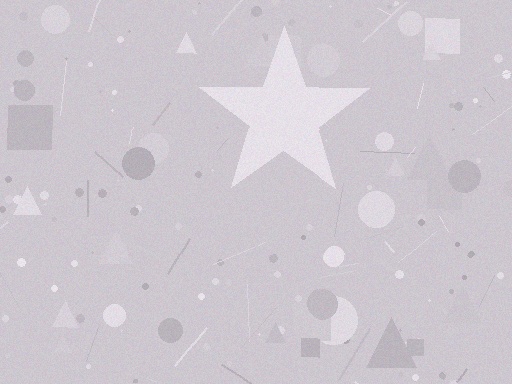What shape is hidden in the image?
A star is hidden in the image.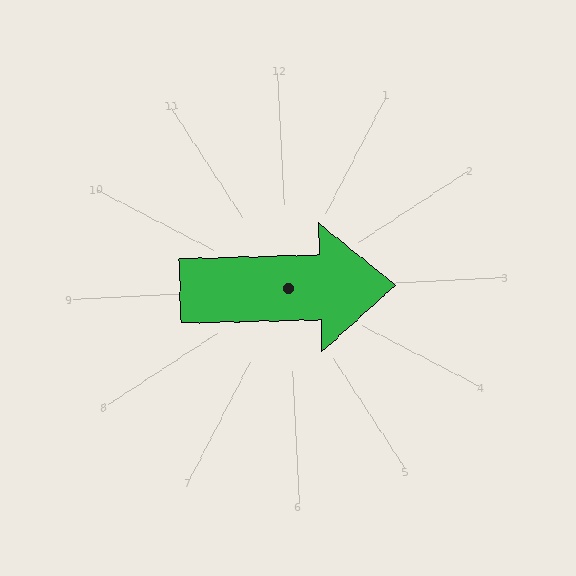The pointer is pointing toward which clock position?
Roughly 3 o'clock.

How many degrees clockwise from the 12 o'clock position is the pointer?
Approximately 91 degrees.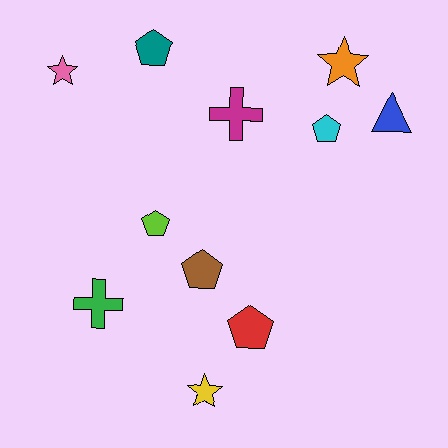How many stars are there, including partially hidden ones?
There are 3 stars.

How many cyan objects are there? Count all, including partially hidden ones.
There is 1 cyan object.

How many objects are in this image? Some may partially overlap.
There are 11 objects.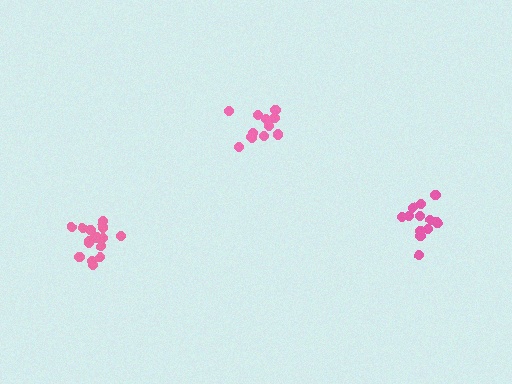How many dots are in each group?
Group 1: 17 dots, Group 2: 12 dots, Group 3: 12 dots (41 total).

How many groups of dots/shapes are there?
There are 3 groups.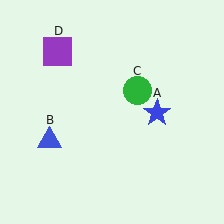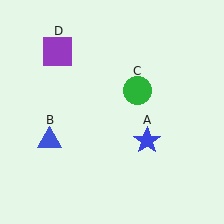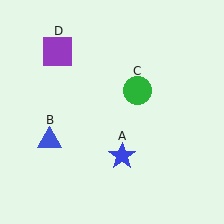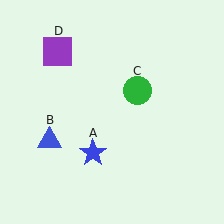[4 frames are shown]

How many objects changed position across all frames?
1 object changed position: blue star (object A).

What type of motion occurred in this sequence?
The blue star (object A) rotated clockwise around the center of the scene.